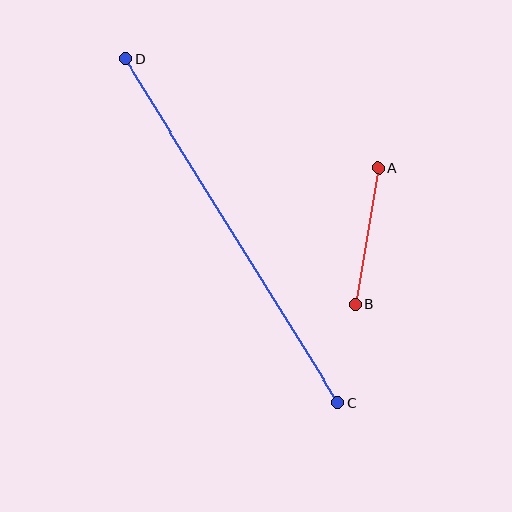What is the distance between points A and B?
The distance is approximately 139 pixels.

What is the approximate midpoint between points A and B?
The midpoint is at approximately (367, 236) pixels.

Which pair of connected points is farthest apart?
Points C and D are farthest apart.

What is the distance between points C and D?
The distance is approximately 405 pixels.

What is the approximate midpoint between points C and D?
The midpoint is at approximately (232, 231) pixels.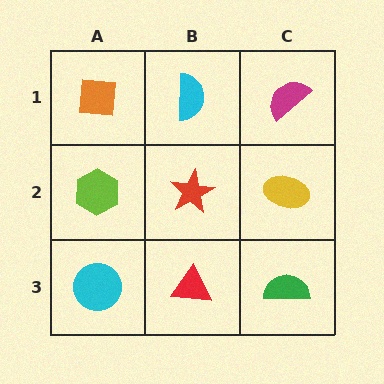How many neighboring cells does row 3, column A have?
2.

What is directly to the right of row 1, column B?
A magenta semicircle.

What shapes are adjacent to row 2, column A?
An orange square (row 1, column A), a cyan circle (row 3, column A), a red star (row 2, column B).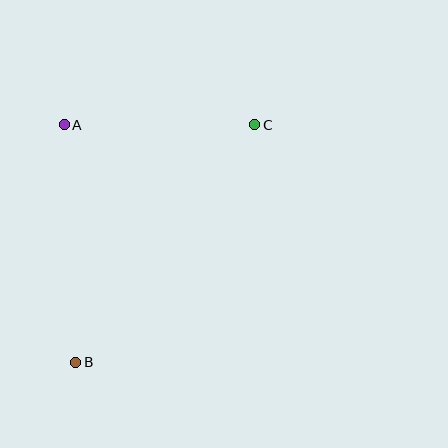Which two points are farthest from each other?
Points B and C are farthest from each other.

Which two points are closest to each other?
Points A and C are closest to each other.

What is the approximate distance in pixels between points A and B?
The distance between A and B is approximately 238 pixels.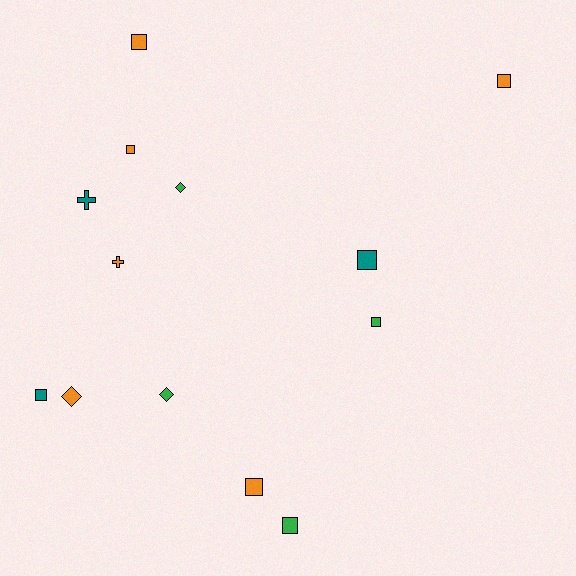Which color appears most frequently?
Orange, with 6 objects.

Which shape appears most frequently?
Square, with 8 objects.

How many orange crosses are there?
There is 1 orange cross.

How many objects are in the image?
There are 13 objects.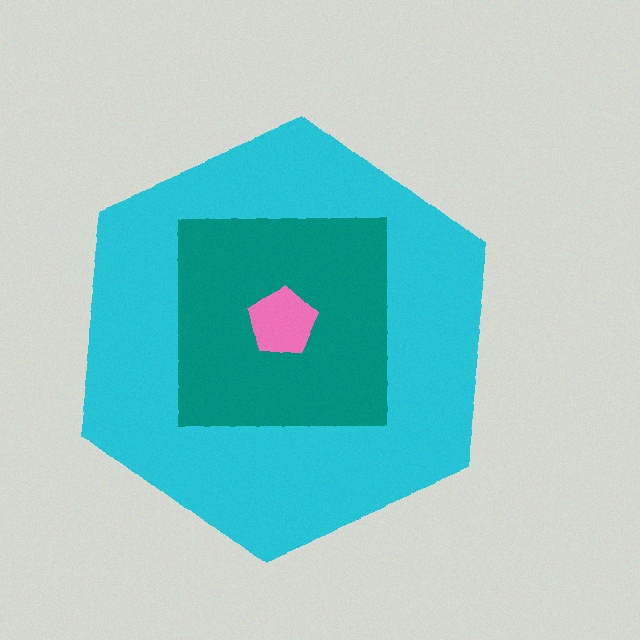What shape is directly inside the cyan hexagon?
The teal square.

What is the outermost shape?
The cyan hexagon.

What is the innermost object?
The pink pentagon.